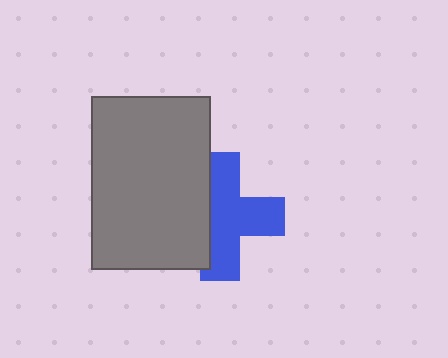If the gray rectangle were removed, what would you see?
You would see the complete blue cross.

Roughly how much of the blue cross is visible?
About half of it is visible (roughly 64%).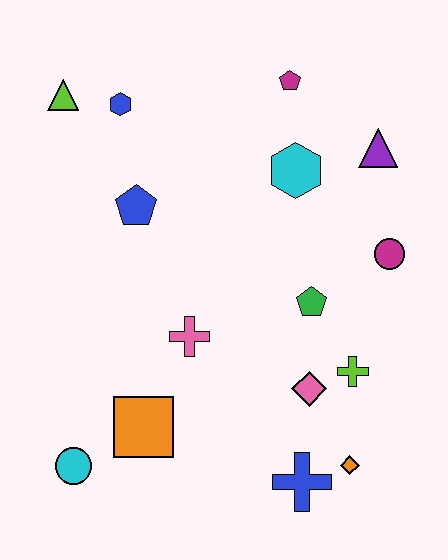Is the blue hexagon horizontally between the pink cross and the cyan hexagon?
No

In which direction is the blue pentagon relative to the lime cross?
The blue pentagon is to the left of the lime cross.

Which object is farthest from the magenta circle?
The cyan circle is farthest from the magenta circle.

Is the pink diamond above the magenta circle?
No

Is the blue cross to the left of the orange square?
No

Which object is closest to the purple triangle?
The cyan hexagon is closest to the purple triangle.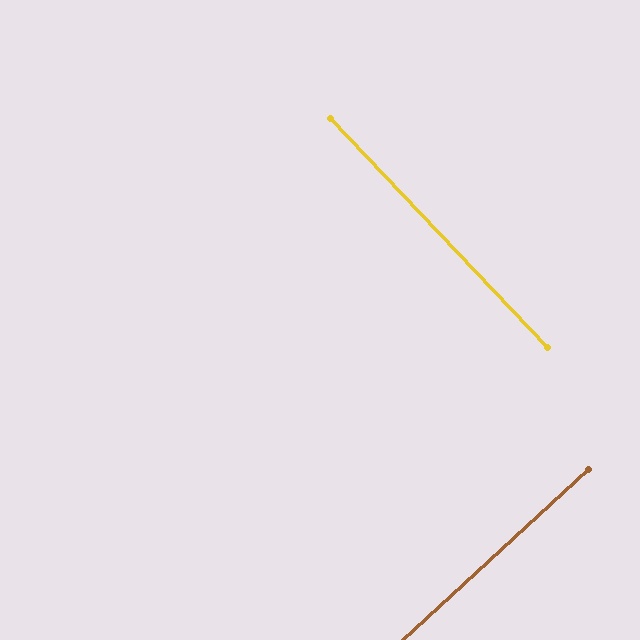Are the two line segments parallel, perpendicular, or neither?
Perpendicular — they meet at approximately 89°.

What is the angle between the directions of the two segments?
Approximately 89 degrees.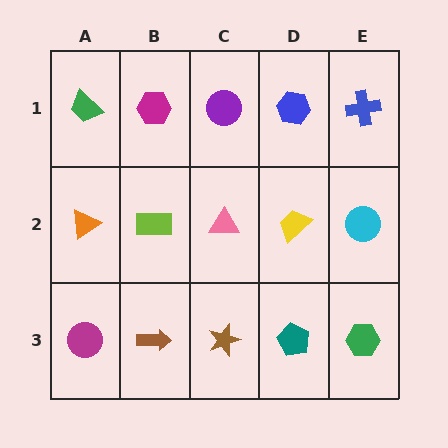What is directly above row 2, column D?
A blue hexagon.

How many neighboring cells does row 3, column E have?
2.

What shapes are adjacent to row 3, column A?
An orange triangle (row 2, column A), a brown arrow (row 3, column B).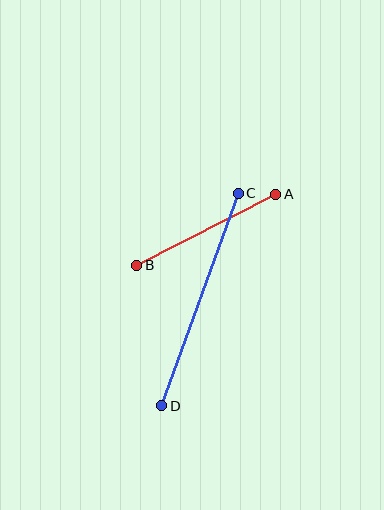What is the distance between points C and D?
The distance is approximately 226 pixels.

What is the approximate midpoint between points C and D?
The midpoint is at approximately (200, 300) pixels.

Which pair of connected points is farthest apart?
Points C and D are farthest apart.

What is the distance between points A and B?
The distance is approximately 156 pixels.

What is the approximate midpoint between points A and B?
The midpoint is at approximately (206, 230) pixels.